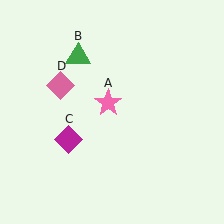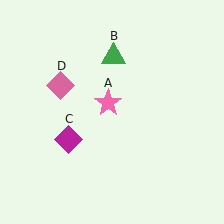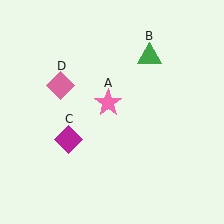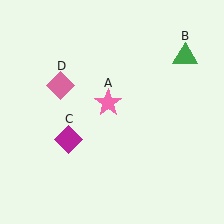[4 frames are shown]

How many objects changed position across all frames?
1 object changed position: green triangle (object B).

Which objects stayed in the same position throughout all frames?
Pink star (object A) and magenta diamond (object C) and pink diamond (object D) remained stationary.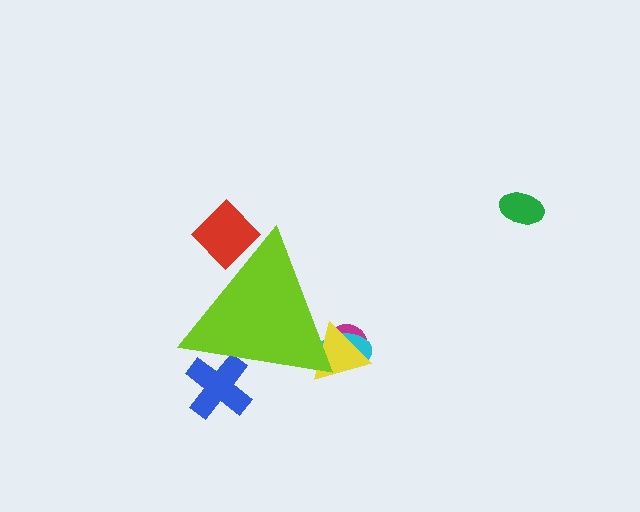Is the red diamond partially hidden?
Yes, the red diamond is partially hidden behind the lime triangle.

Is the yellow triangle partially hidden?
Yes, the yellow triangle is partially hidden behind the lime triangle.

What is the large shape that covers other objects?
A lime triangle.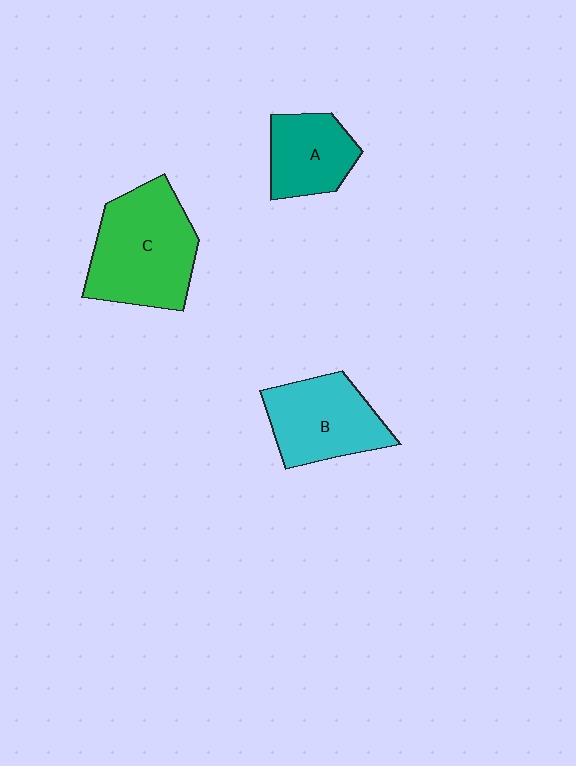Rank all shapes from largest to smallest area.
From largest to smallest: C (green), B (cyan), A (teal).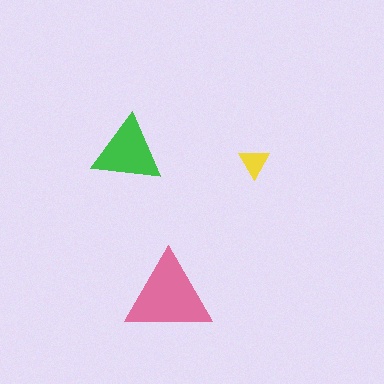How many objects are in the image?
There are 3 objects in the image.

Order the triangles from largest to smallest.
the pink one, the green one, the yellow one.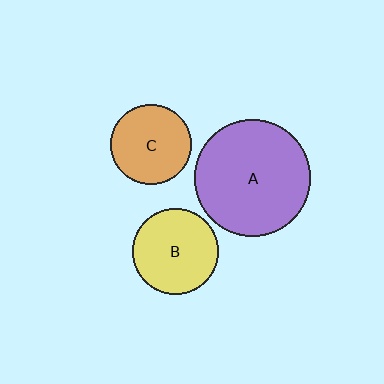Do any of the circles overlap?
No, none of the circles overlap.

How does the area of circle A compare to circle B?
Approximately 1.8 times.